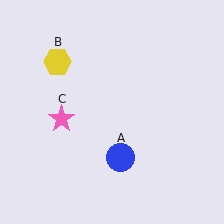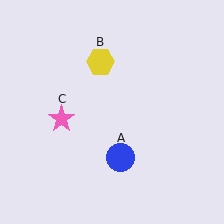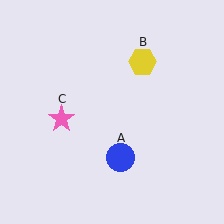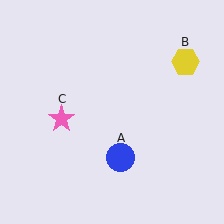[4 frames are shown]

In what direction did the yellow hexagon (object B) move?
The yellow hexagon (object B) moved right.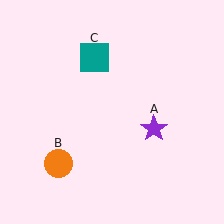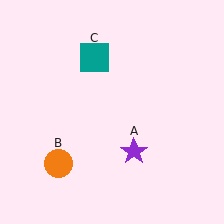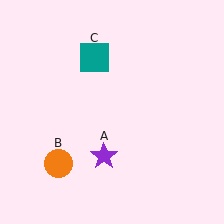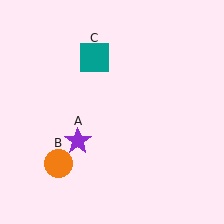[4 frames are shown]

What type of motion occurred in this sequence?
The purple star (object A) rotated clockwise around the center of the scene.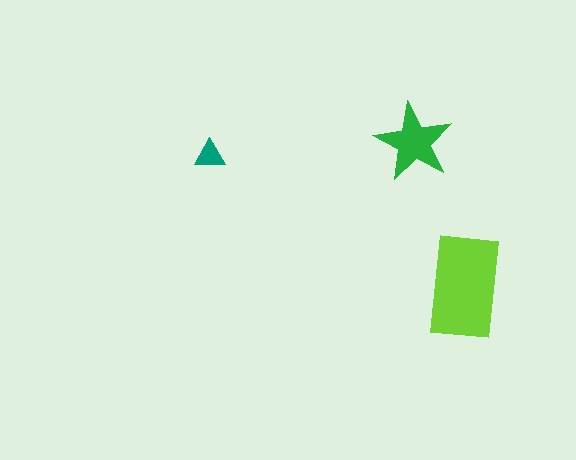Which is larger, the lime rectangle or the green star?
The lime rectangle.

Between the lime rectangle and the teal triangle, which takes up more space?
The lime rectangle.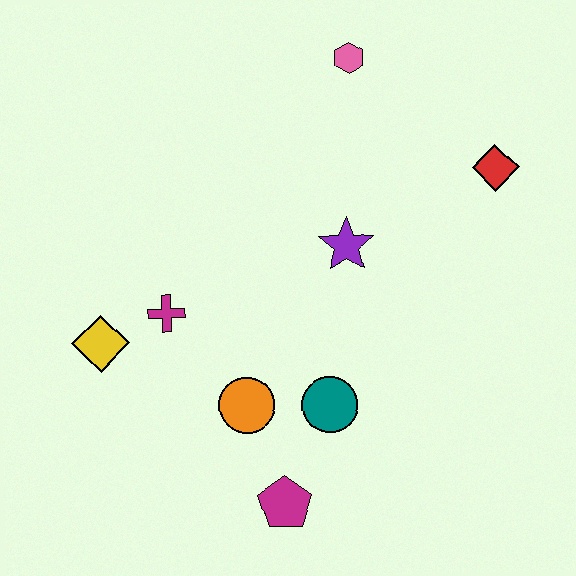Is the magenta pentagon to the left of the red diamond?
Yes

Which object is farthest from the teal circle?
The pink hexagon is farthest from the teal circle.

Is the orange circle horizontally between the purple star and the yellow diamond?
Yes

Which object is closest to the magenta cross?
The yellow diamond is closest to the magenta cross.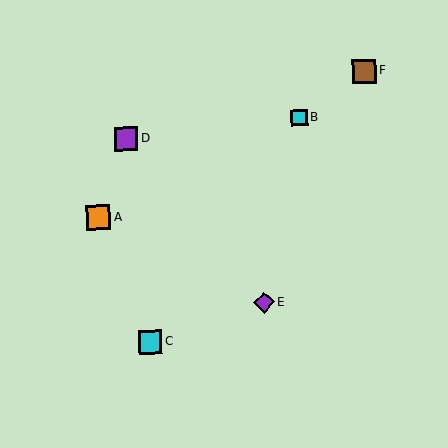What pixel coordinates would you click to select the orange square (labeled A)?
Click at (98, 217) to select the orange square A.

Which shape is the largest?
The orange square (labeled A) is the largest.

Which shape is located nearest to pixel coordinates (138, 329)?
The cyan square (labeled C) at (150, 342) is nearest to that location.